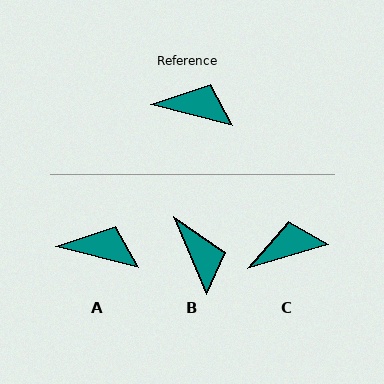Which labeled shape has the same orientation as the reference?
A.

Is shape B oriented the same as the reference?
No, it is off by about 53 degrees.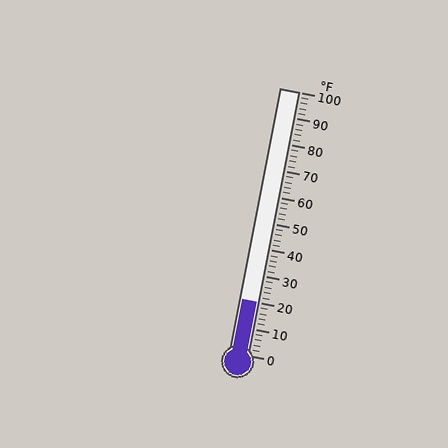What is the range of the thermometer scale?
The thermometer scale ranges from 0°F to 100°F.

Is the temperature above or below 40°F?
The temperature is below 40°F.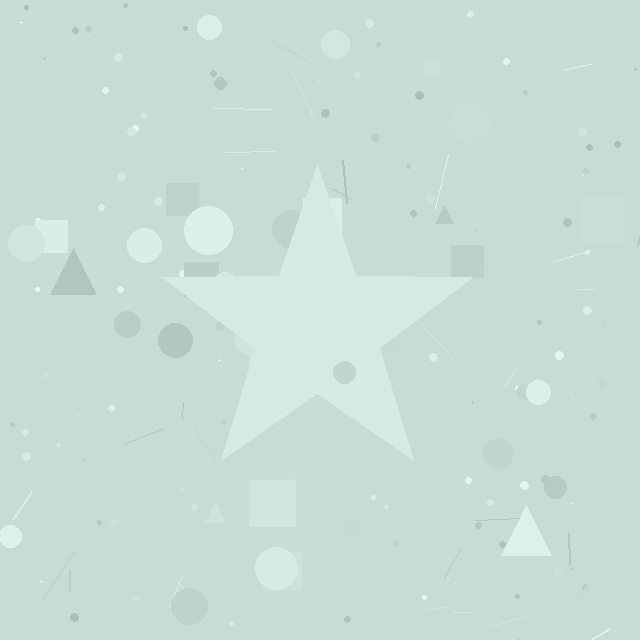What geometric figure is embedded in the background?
A star is embedded in the background.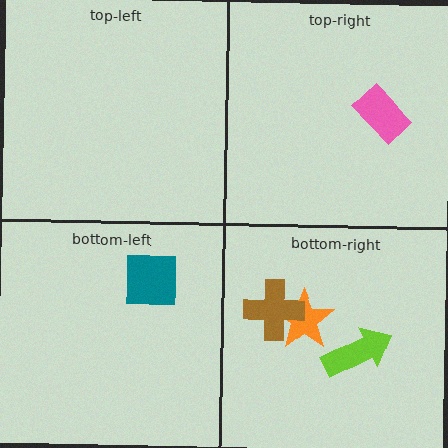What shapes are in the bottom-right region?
The orange star, the lime arrow, the brown cross.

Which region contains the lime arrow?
The bottom-right region.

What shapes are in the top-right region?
The pink rectangle.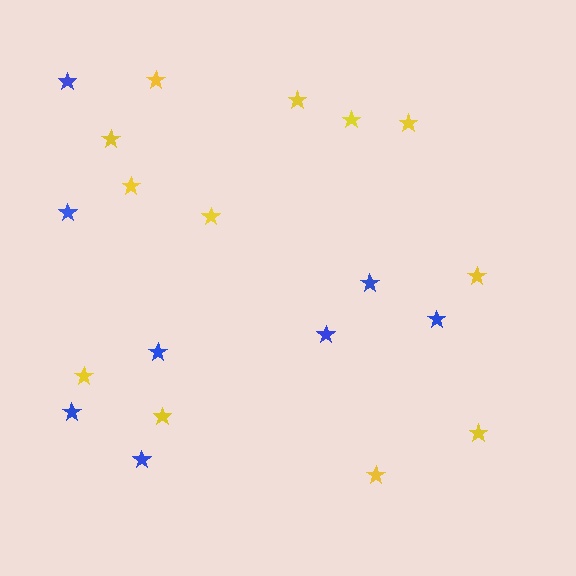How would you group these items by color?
There are 2 groups: one group of yellow stars (12) and one group of blue stars (8).